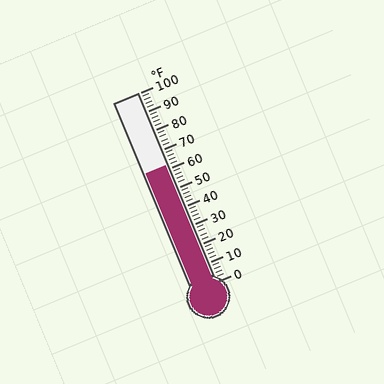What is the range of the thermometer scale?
The thermometer scale ranges from 0°F to 100°F.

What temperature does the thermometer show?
The thermometer shows approximately 62°F.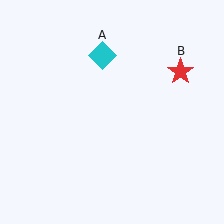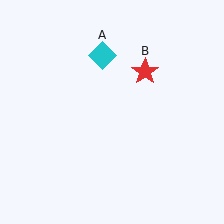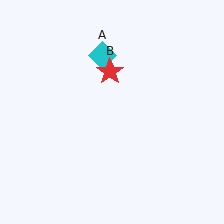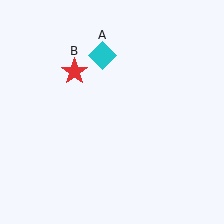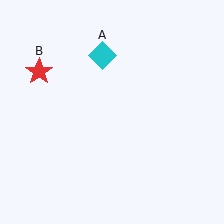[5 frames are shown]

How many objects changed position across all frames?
1 object changed position: red star (object B).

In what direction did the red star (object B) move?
The red star (object B) moved left.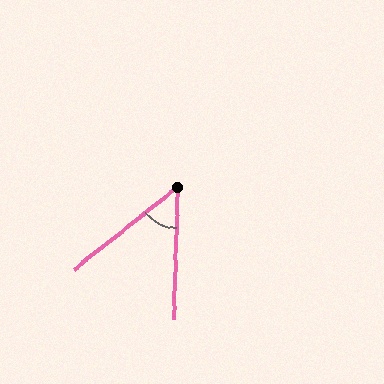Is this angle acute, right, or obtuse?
It is acute.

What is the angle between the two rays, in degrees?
Approximately 50 degrees.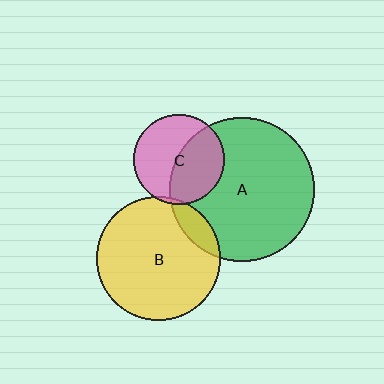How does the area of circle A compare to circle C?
Approximately 2.6 times.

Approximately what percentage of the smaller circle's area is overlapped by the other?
Approximately 5%.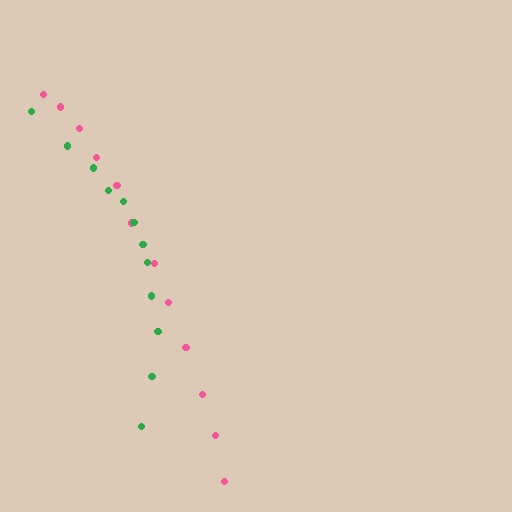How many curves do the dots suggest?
There are 2 distinct paths.